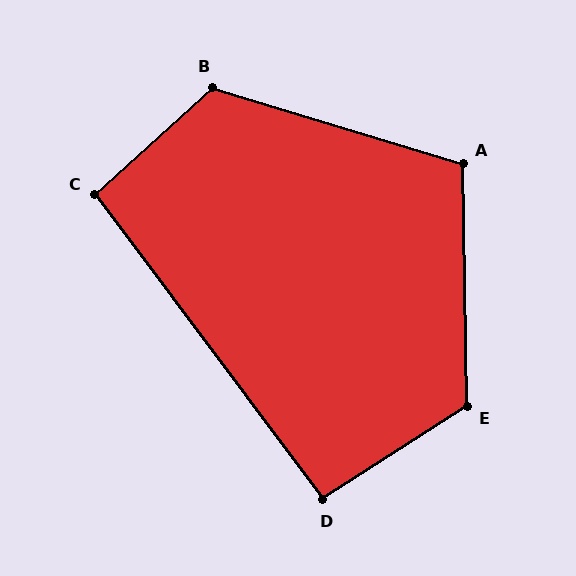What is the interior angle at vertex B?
Approximately 121 degrees (obtuse).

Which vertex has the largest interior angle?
E, at approximately 122 degrees.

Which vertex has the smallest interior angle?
D, at approximately 94 degrees.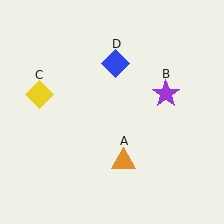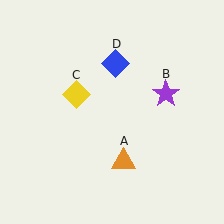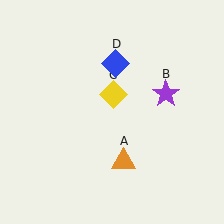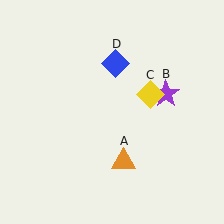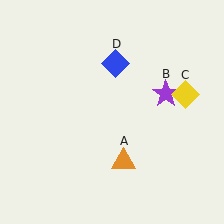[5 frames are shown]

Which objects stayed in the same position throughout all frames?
Orange triangle (object A) and purple star (object B) and blue diamond (object D) remained stationary.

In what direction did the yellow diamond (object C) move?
The yellow diamond (object C) moved right.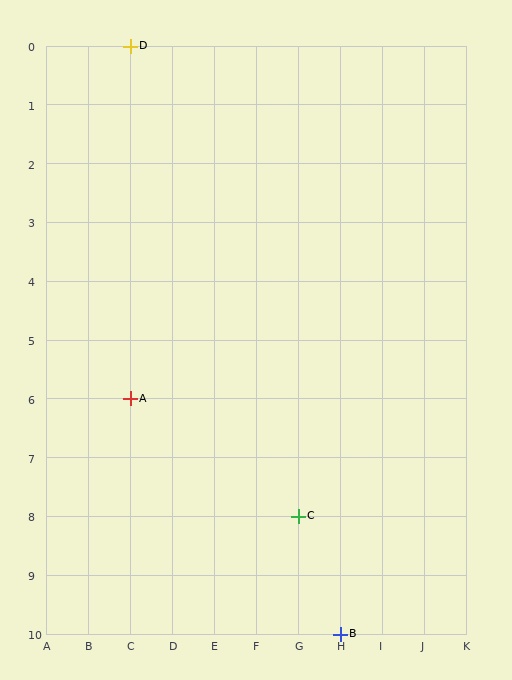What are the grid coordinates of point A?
Point A is at grid coordinates (C, 6).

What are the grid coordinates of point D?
Point D is at grid coordinates (C, 0).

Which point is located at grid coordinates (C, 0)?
Point D is at (C, 0).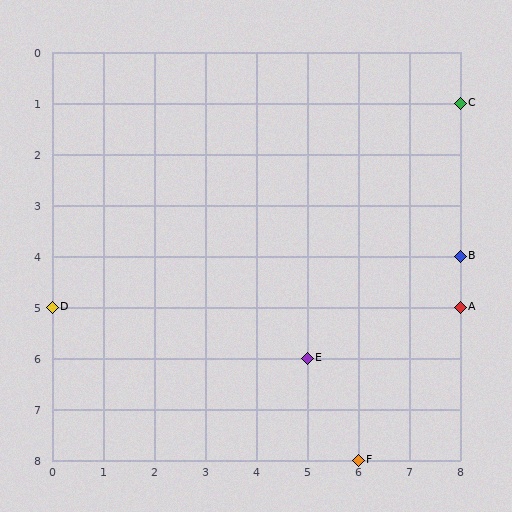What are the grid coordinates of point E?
Point E is at grid coordinates (5, 6).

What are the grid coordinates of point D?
Point D is at grid coordinates (0, 5).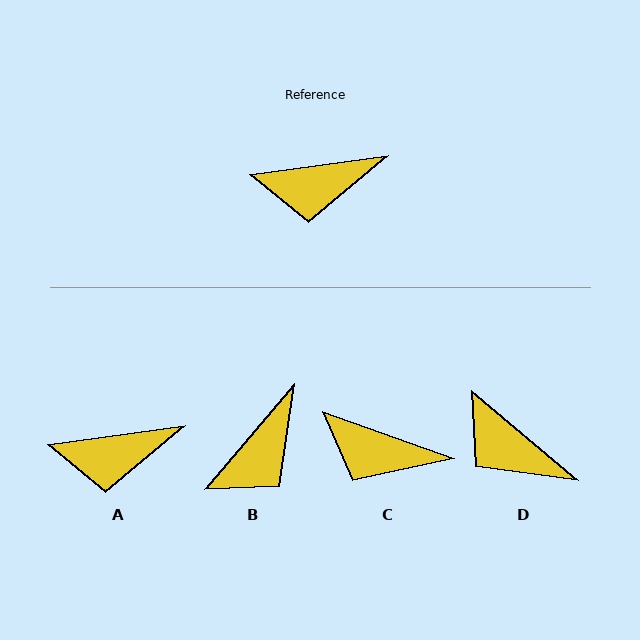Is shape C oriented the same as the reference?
No, it is off by about 27 degrees.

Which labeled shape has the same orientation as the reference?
A.